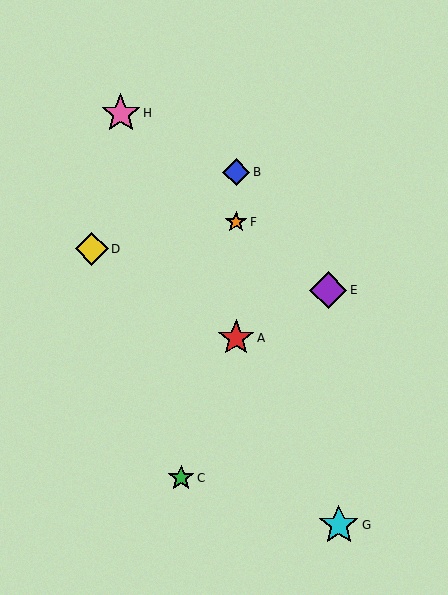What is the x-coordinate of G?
Object G is at x≈339.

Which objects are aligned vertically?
Objects A, B, F are aligned vertically.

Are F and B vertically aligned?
Yes, both are at x≈236.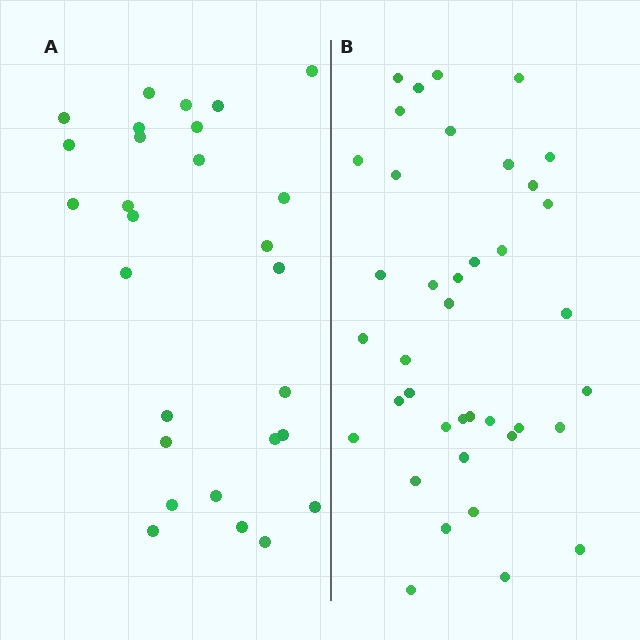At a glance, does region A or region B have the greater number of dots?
Region B (the right region) has more dots.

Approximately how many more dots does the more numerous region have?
Region B has roughly 12 or so more dots than region A.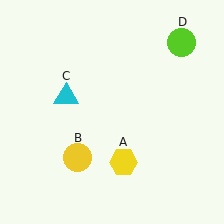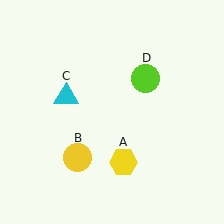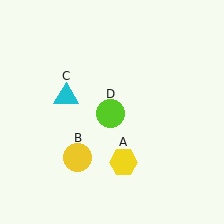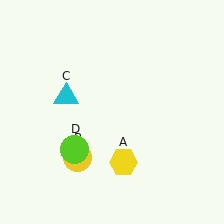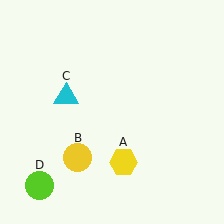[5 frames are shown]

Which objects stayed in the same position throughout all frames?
Yellow hexagon (object A) and yellow circle (object B) and cyan triangle (object C) remained stationary.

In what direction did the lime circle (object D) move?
The lime circle (object D) moved down and to the left.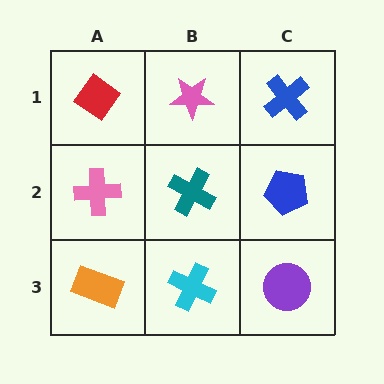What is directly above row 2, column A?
A red diamond.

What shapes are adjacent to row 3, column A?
A pink cross (row 2, column A), a cyan cross (row 3, column B).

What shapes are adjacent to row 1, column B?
A teal cross (row 2, column B), a red diamond (row 1, column A), a blue cross (row 1, column C).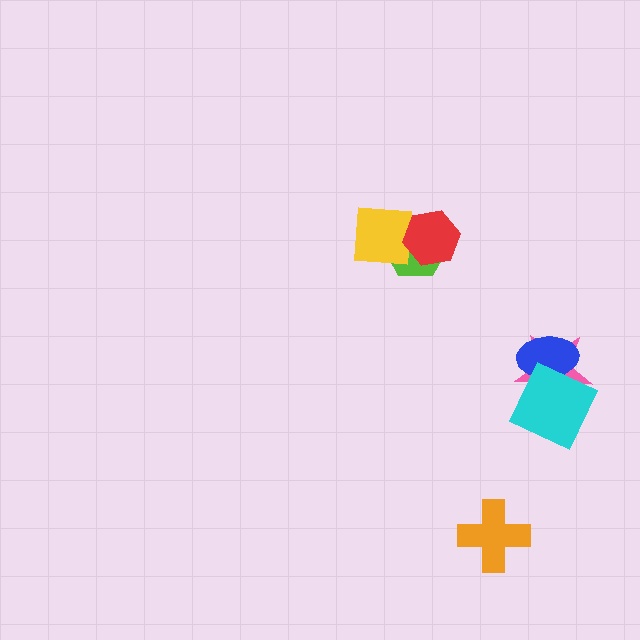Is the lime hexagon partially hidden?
Yes, it is partially covered by another shape.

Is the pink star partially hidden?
Yes, it is partially covered by another shape.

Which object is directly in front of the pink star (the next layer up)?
The blue ellipse is directly in front of the pink star.